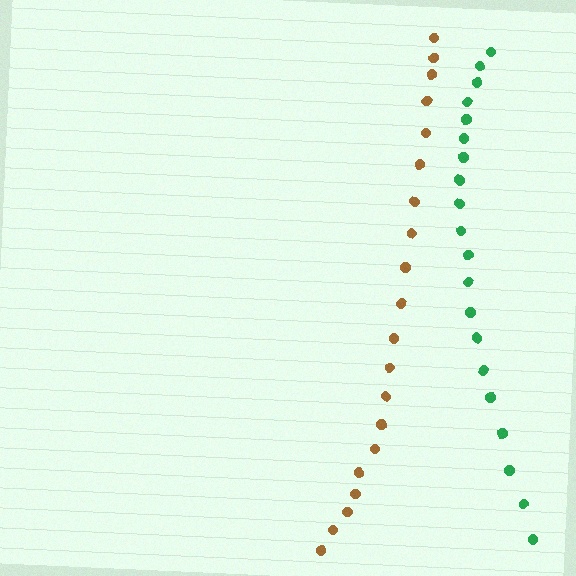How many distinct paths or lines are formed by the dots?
There are 2 distinct paths.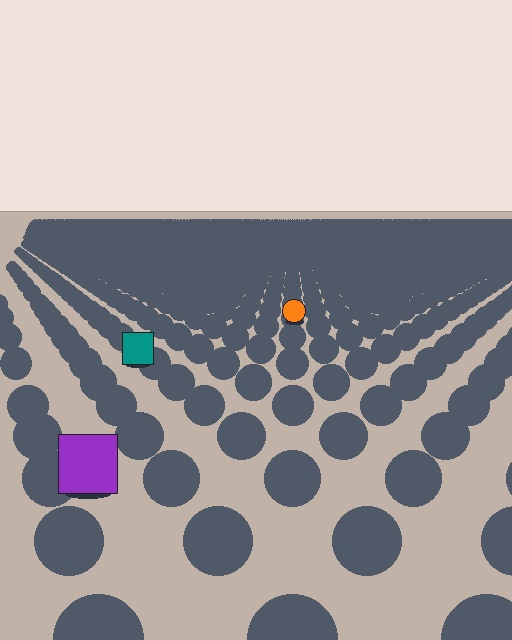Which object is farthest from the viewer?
The orange circle is farthest from the viewer. It appears smaller and the ground texture around it is denser.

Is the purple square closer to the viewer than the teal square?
Yes. The purple square is closer — you can tell from the texture gradient: the ground texture is coarser near it.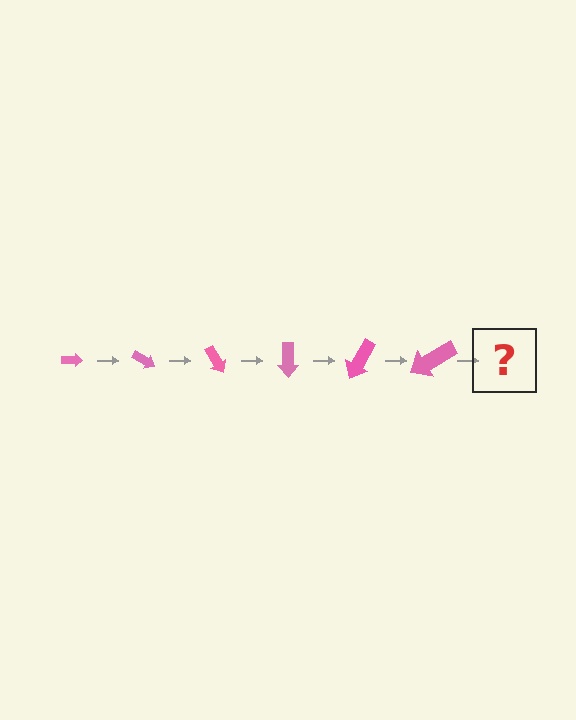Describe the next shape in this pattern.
It should be an arrow, larger than the previous one and rotated 180 degrees from the start.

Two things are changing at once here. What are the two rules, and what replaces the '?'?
The two rules are that the arrow grows larger each step and it rotates 30 degrees each step. The '?' should be an arrow, larger than the previous one and rotated 180 degrees from the start.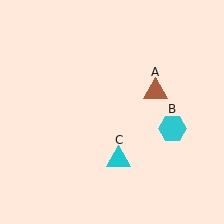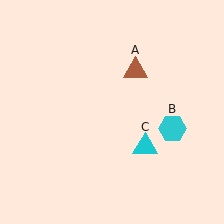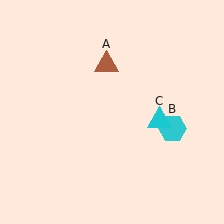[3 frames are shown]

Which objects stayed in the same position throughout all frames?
Cyan hexagon (object B) remained stationary.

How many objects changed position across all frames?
2 objects changed position: brown triangle (object A), cyan triangle (object C).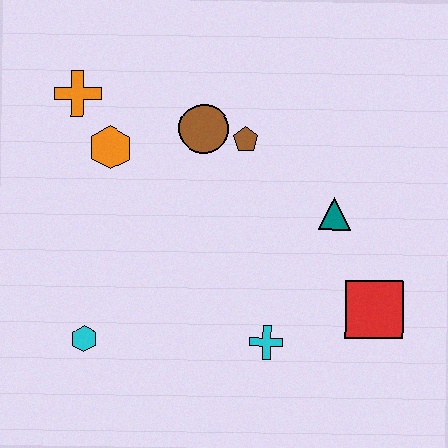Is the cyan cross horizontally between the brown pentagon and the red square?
Yes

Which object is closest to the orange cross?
The orange hexagon is closest to the orange cross.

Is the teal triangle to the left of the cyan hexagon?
No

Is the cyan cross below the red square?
Yes